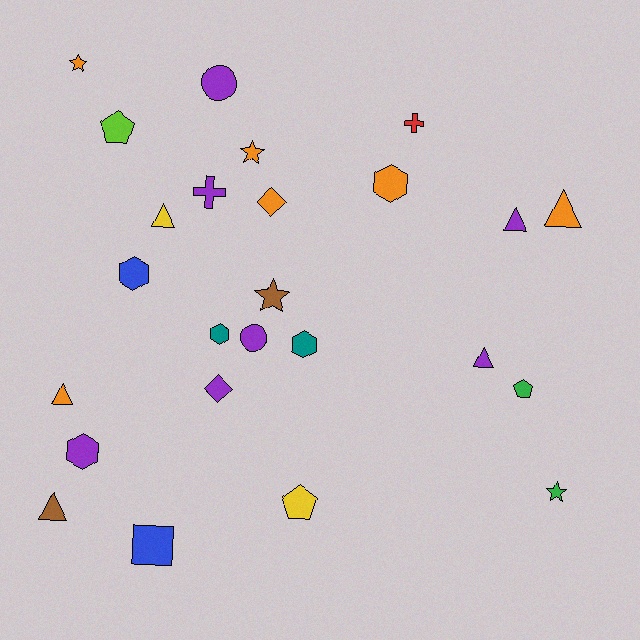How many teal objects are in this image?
There are 2 teal objects.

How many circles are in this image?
There are 2 circles.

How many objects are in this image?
There are 25 objects.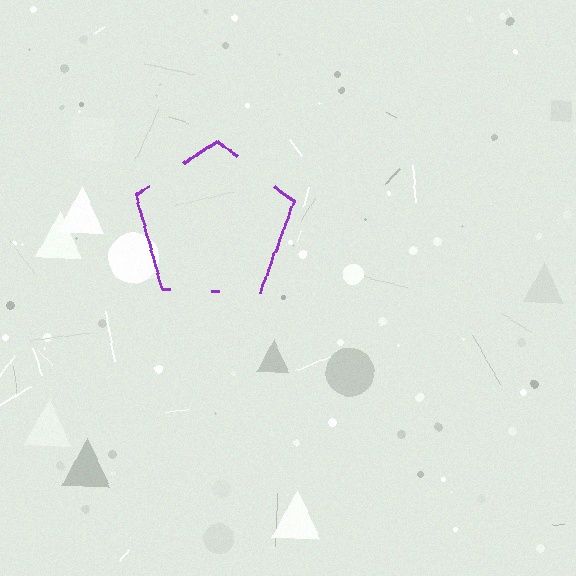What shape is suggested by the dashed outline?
The dashed outline suggests a pentagon.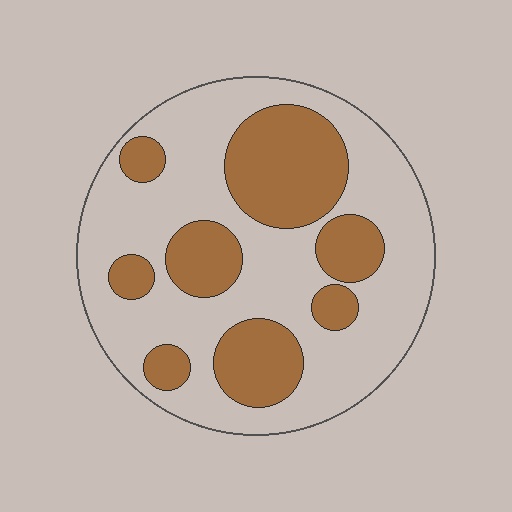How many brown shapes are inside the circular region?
8.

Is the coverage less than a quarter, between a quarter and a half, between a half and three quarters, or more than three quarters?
Between a quarter and a half.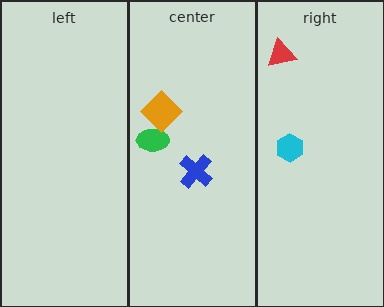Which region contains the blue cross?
The center region.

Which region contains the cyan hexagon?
The right region.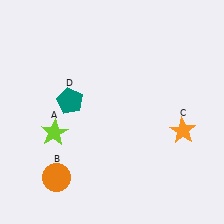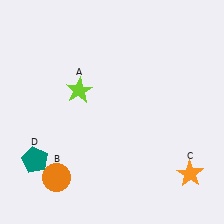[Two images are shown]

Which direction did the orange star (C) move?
The orange star (C) moved down.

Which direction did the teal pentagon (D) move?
The teal pentagon (D) moved down.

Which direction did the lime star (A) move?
The lime star (A) moved up.